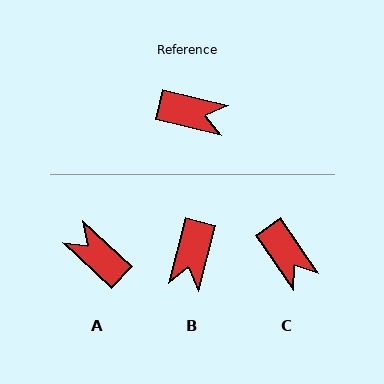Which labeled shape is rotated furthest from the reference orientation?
A, about 150 degrees away.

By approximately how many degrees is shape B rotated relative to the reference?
Approximately 91 degrees clockwise.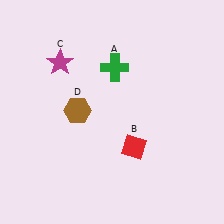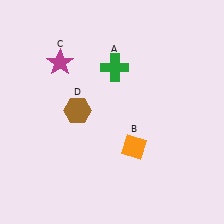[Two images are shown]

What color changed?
The diamond (B) changed from red in Image 1 to orange in Image 2.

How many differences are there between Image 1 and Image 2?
There is 1 difference between the two images.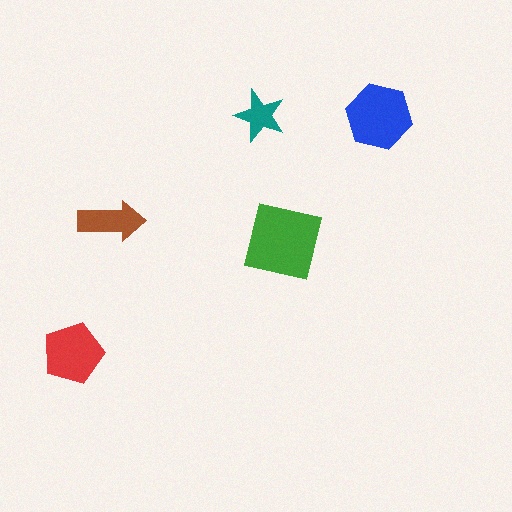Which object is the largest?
The green square.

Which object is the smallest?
The teal star.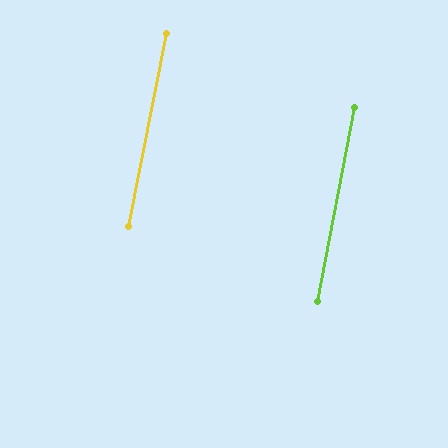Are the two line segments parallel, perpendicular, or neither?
Parallel — their directions differ by only 0.4°.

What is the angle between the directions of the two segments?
Approximately 0 degrees.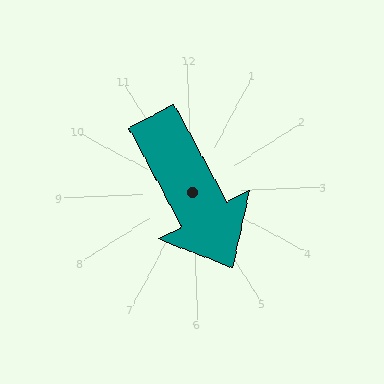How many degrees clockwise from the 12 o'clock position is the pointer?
Approximately 154 degrees.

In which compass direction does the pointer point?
Southeast.